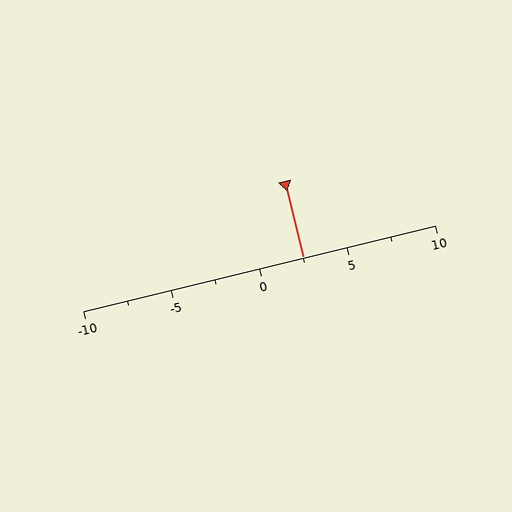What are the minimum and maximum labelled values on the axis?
The axis runs from -10 to 10.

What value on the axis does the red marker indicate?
The marker indicates approximately 2.5.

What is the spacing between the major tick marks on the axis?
The major ticks are spaced 5 apart.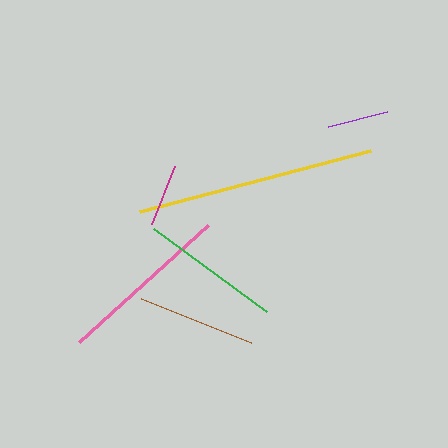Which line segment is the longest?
The yellow line is the longest at approximately 239 pixels.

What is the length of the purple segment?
The purple segment is approximately 61 pixels long.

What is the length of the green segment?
The green segment is approximately 140 pixels long.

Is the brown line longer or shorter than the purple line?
The brown line is longer than the purple line.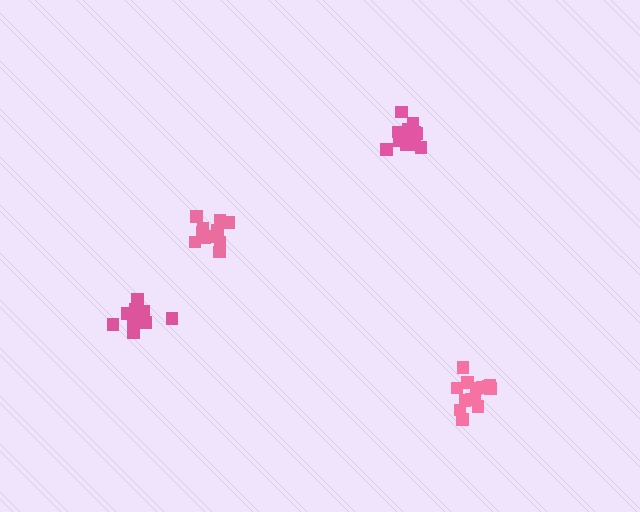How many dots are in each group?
Group 1: 15 dots, Group 2: 15 dots, Group 3: 12 dots, Group 4: 14 dots (56 total).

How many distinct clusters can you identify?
There are 4 distinct clusters.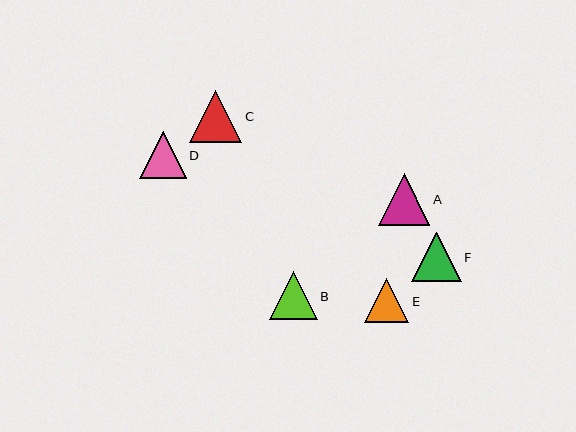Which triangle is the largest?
Triangle C is the largest with a size of approximately 52 pixels.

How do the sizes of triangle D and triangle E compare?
Triangle D and triangle E are approximately the same size.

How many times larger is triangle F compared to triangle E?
Triangle F is approximately 1.1 times the size of triangle E.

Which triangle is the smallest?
Triangle E is the smallest with a size of approximately 44 pixels.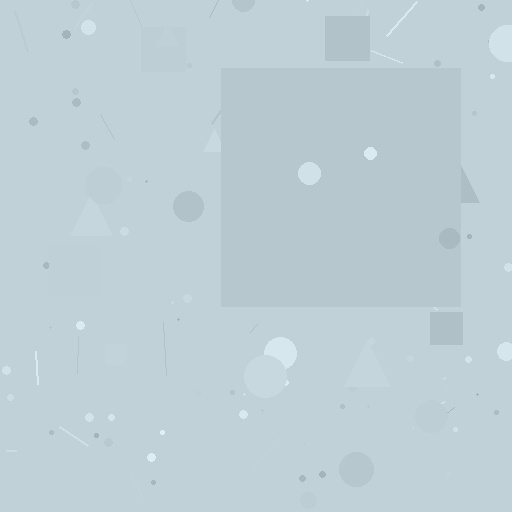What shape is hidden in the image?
A square is hidden in the image.